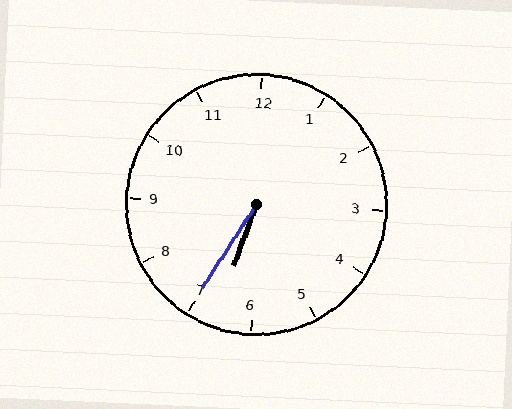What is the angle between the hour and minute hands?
Approximately 12 degrees.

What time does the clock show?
6:35.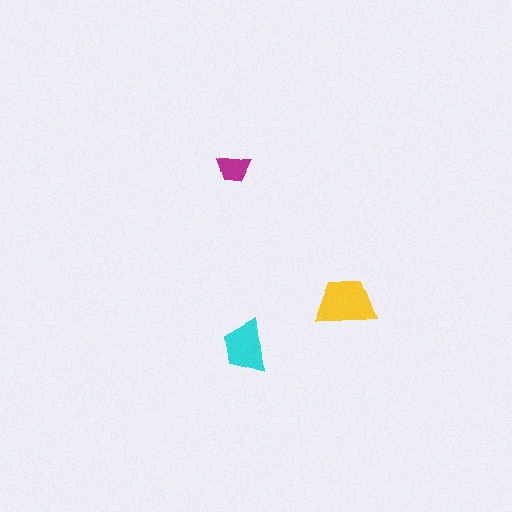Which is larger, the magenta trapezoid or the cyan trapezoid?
The cyan one.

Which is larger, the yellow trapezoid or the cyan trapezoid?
The yellow one.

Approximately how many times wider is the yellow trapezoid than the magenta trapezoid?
About 1.5 times wider.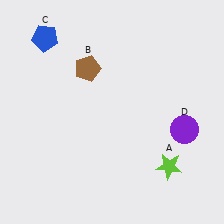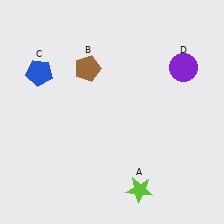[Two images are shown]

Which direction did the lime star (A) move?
The lime star (A) moved left.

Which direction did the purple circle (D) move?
The purple circle (D) moved up.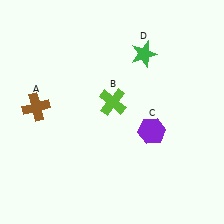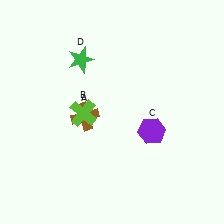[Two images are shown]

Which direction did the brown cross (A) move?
The brown cross (A) moved right.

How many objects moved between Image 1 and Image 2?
3 objects moved between the two images.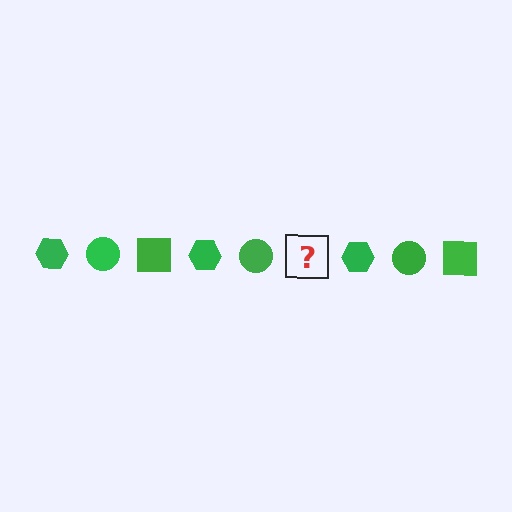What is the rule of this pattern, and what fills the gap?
The rule is that the pattern cycles through hexagon, circle, square shapes in green. The gap should be filled with a green square.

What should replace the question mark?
The question mark should be replaced with a green square.